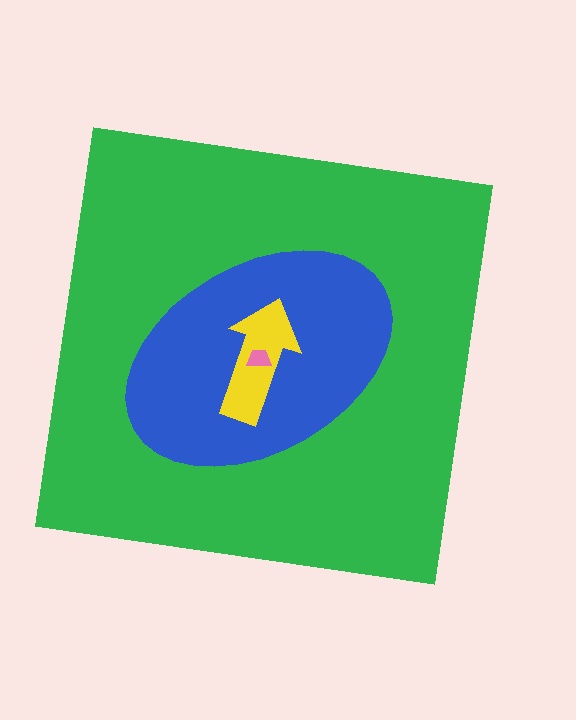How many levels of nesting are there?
4.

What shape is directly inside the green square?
The blue ellipse.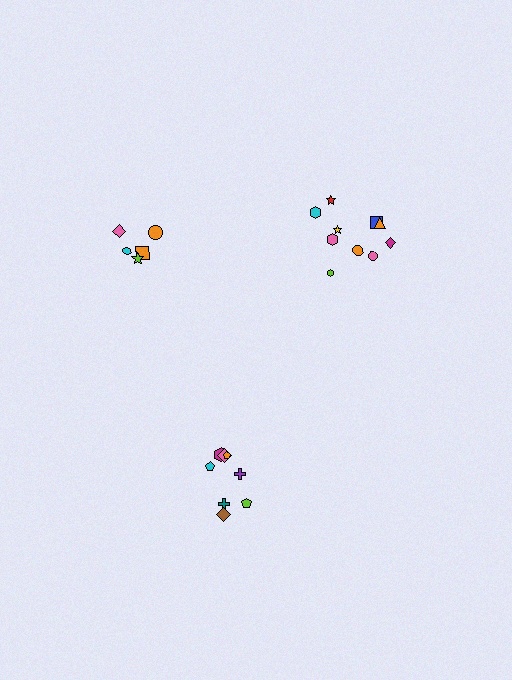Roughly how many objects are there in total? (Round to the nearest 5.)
Roughly 25 objects in total.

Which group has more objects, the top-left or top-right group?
The top-right group.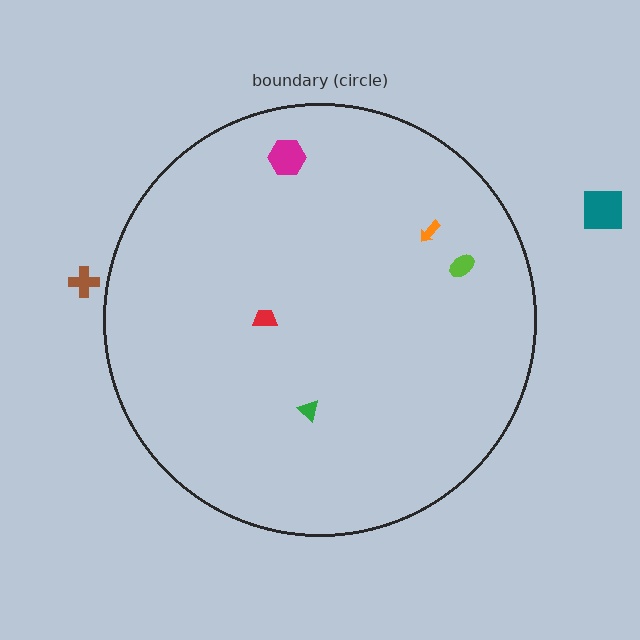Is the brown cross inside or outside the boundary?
Outside.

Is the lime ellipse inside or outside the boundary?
Inside.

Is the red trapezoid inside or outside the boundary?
Inside.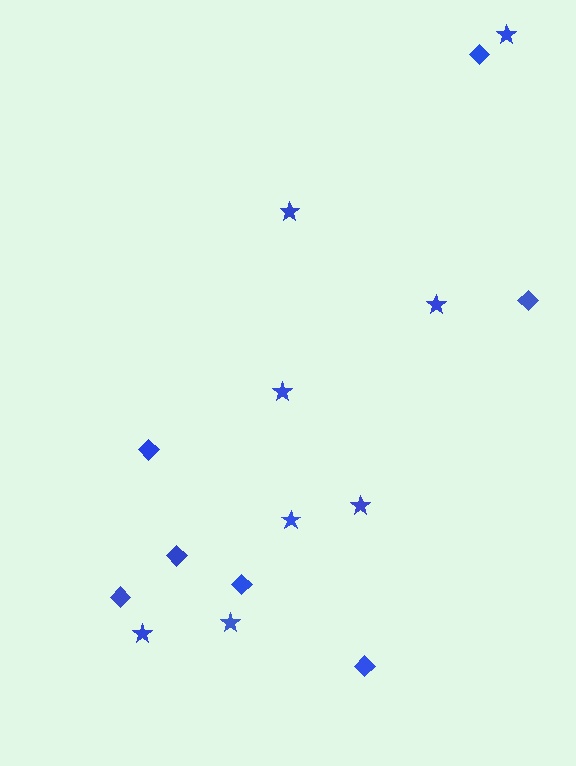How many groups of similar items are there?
There are 2 groups: one group of stars (8) and one group of diamonds (7).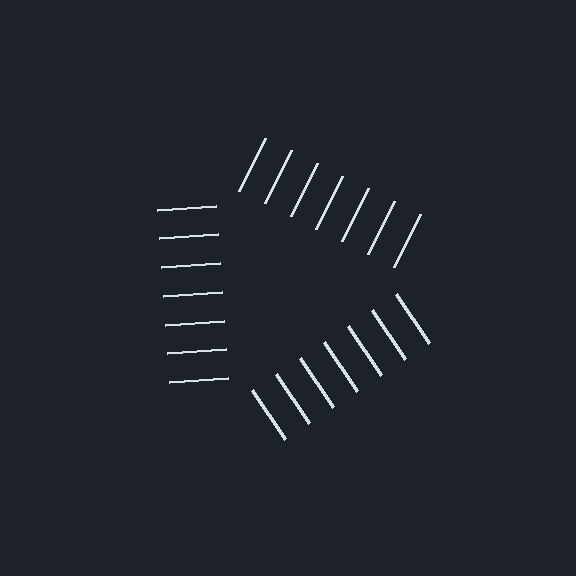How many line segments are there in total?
21 — 7 along each of the 3 edges.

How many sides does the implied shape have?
3 sides — the line-ends trace a triangle.